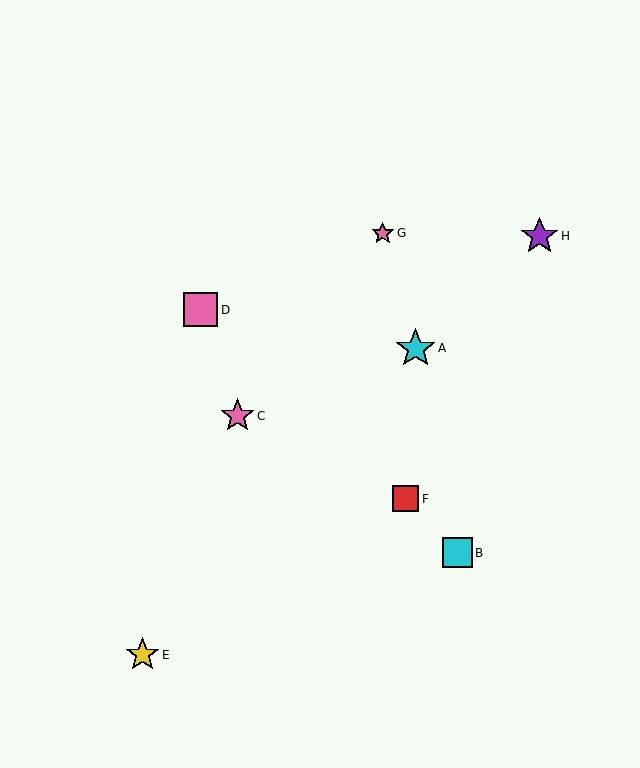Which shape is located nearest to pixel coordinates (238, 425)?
The pink star (labeled C) at (238, 416) is nearest to that location.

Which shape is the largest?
The cyan star (labeled A) is the largest.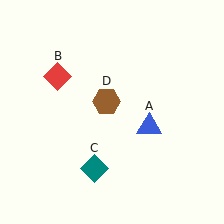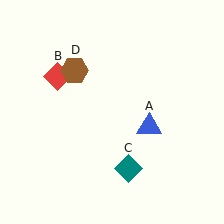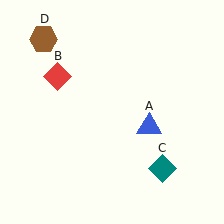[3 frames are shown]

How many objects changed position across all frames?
2 objects changed position: teal diamond (object C), brown hexagon (object D).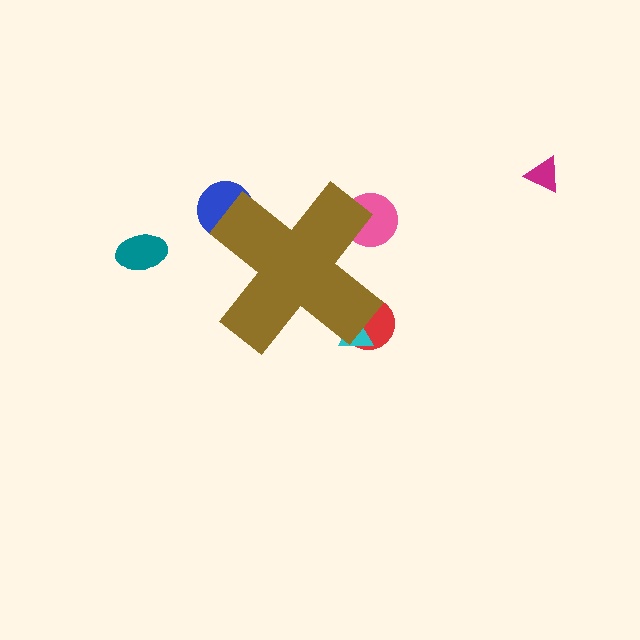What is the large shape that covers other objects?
A brown cross.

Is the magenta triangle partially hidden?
No, the magenta triangle is fully visible.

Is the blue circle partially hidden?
Yes, the blue circle is partially hidden behind the brown cross.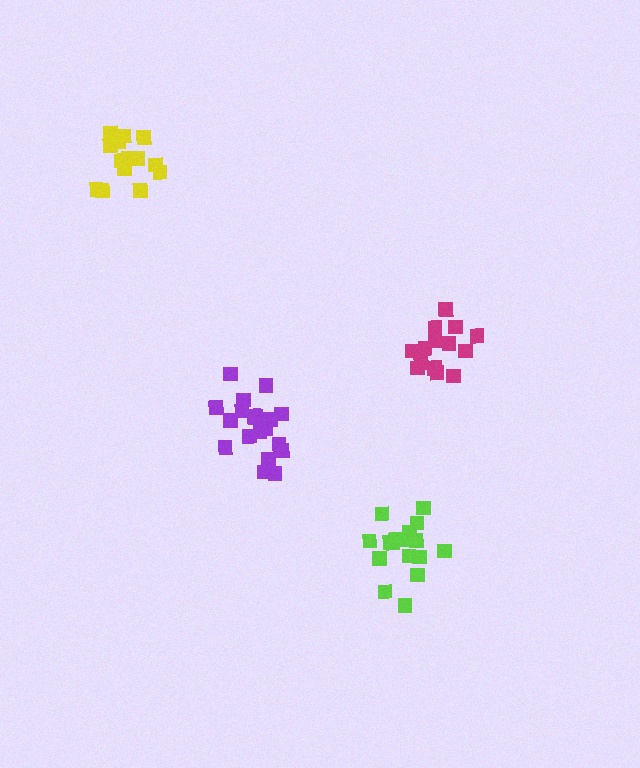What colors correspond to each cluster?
The clusters are colored: purple, magenta, lime, yellow.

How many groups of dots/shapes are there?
There are 4 groups.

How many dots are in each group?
Group 1: 19 dots, Group 2: 14 dots, Group 3: 18 dots, Group 4: 14 dots (65 total).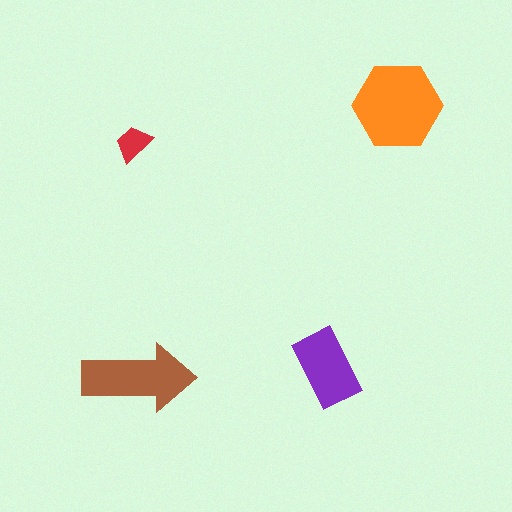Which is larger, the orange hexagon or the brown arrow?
The orange hexagon.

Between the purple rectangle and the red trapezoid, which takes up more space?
The purple rectangle.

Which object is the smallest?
The red trapezoid.